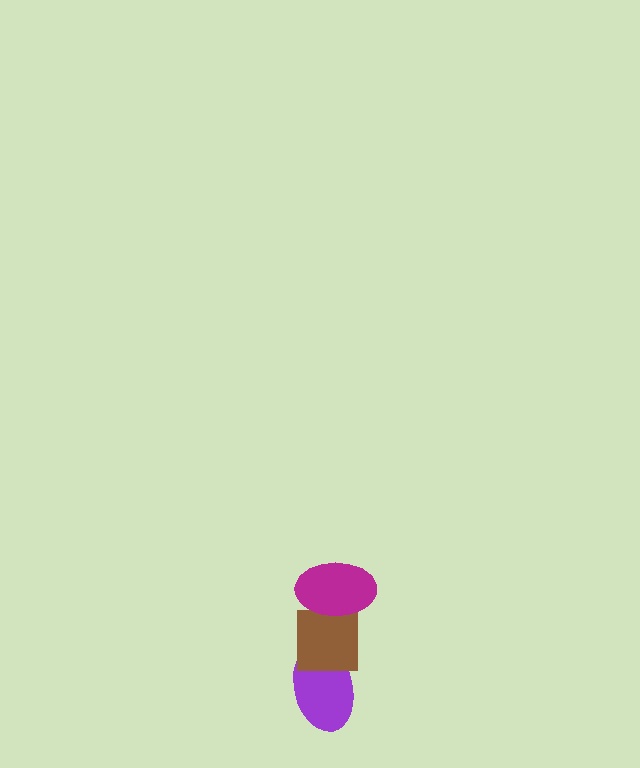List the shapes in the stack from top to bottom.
From top to bottom: the magenta ellipse, the brown square, the purple ellipse.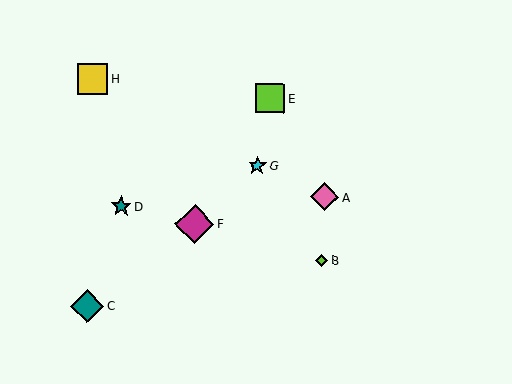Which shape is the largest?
The magenta diamond (labeled F) is the largest.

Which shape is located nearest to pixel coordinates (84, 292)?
The teal diamond (labeled C) at (87, 306) is nearest to that location.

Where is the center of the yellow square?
The center of the yellow square is at (93, 79).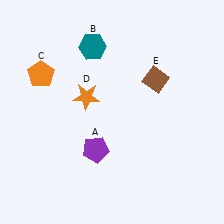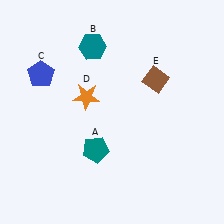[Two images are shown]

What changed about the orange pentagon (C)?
In Image 1, C is orange. In Image 2, it changed to blue.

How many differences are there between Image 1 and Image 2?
There are 2 differences between the two images.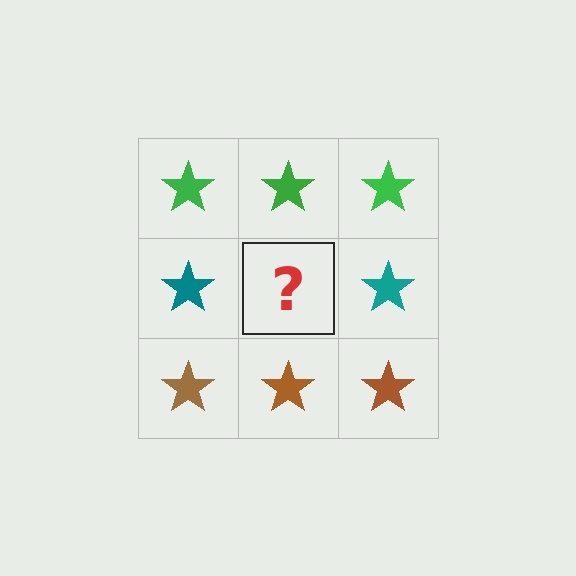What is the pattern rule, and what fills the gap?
The rule is that each row has a consistent color. The gap should be filled with a teal star.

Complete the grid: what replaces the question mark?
The question mark should be replaced with a teal star.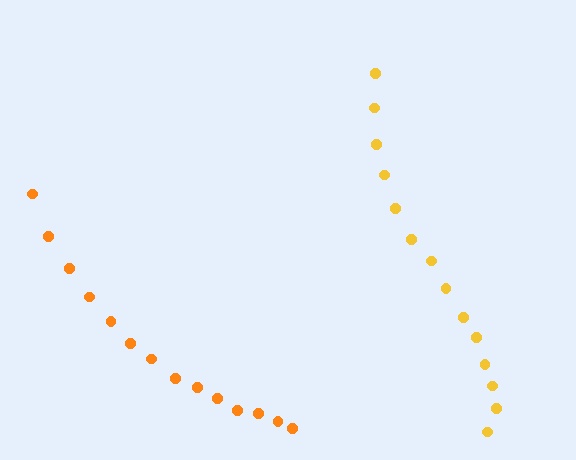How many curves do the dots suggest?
There are 2 distinct paths.